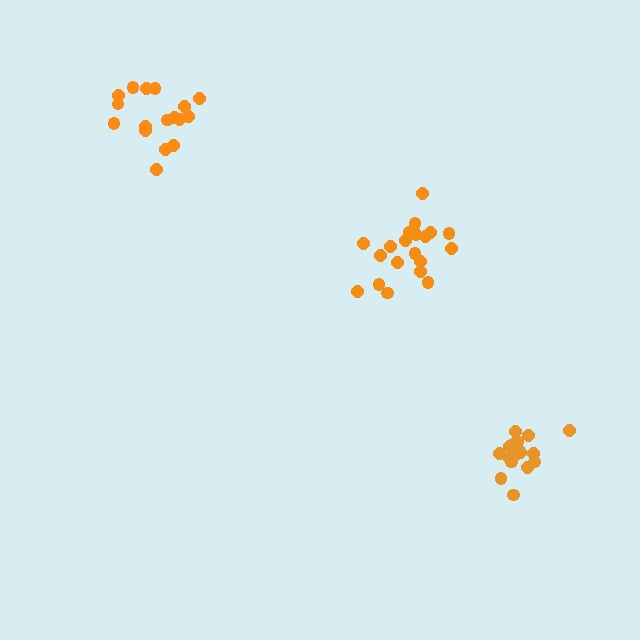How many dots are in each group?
Group 1: 20 dots, Group 2: 17 dots, Group 3: 20 dots (57 total).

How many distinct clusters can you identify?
There are 3 distinct clusters.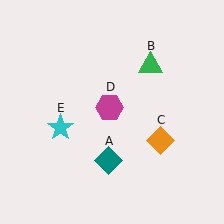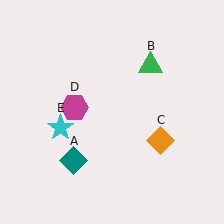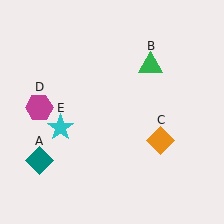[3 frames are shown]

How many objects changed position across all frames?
2 objects changed position: teal diamond (object A), magenta hexagon (object D).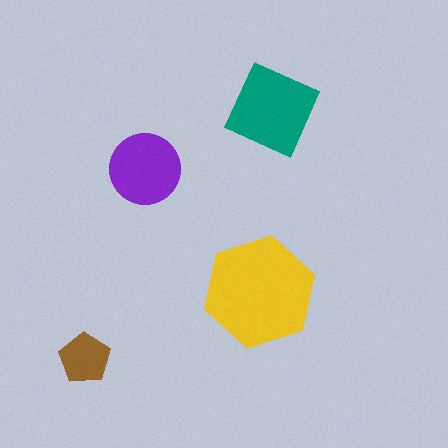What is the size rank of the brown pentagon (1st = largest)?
4th.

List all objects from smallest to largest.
The brown pentagon, the purple circle, the teal diamond, the yellow hexagon.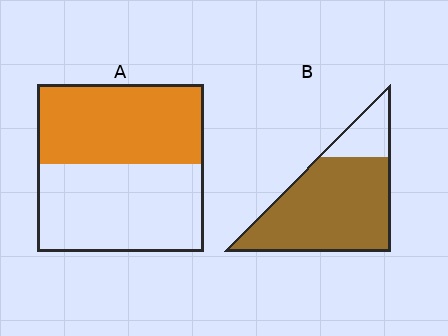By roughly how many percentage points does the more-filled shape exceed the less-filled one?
By roughly 35 percentage points (B over A).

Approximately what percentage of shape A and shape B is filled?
A is approximately 50% and B is approximately 80%.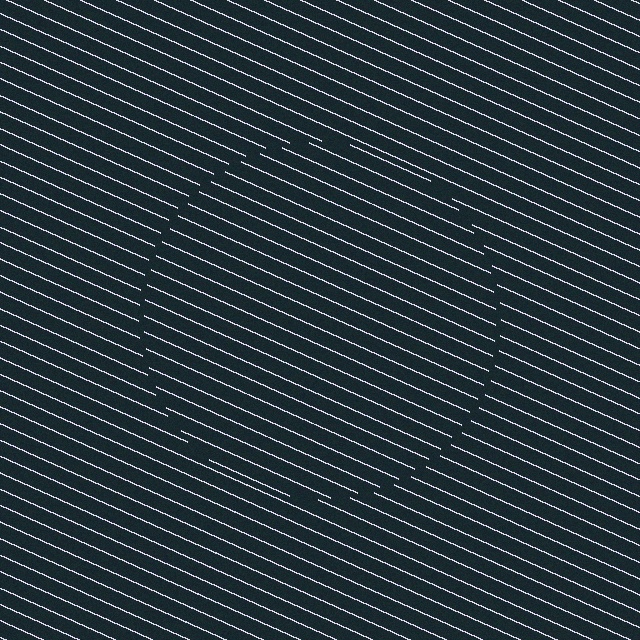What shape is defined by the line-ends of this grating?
An illusory circle. The interior of the shape contains the same grating, shifted by half a period — the contour is defined by the phase discontinuity where line-ends from the inner and outer gratings abut.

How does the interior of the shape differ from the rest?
The interior of the shape contains the same grating, shifted by half a period — the contour is defined by the phase discontinuity where line-ends from the inner and outer gratings abut.